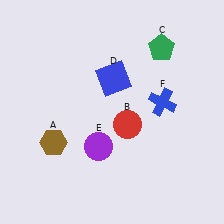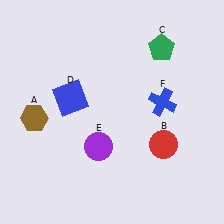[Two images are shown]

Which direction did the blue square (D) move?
The blue square (D) moved left.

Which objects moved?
The objects that moved are: the brown hexagon (A), the red circle (B), the blue square (D).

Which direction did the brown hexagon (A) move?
The brown hexagon (A) moved up.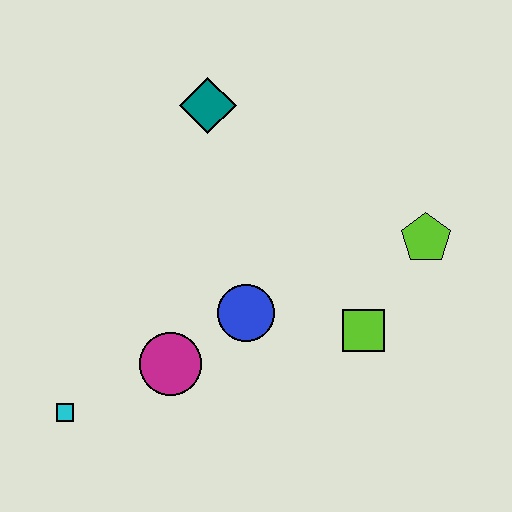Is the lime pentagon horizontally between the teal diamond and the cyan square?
No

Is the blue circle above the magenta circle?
Yes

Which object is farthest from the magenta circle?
The lime pentagon is farthest from the magenta circle.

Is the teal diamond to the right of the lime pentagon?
No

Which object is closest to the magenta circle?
The blue circle is closest to the magenta circle.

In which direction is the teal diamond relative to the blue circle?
The teal diamond is above the blue circle.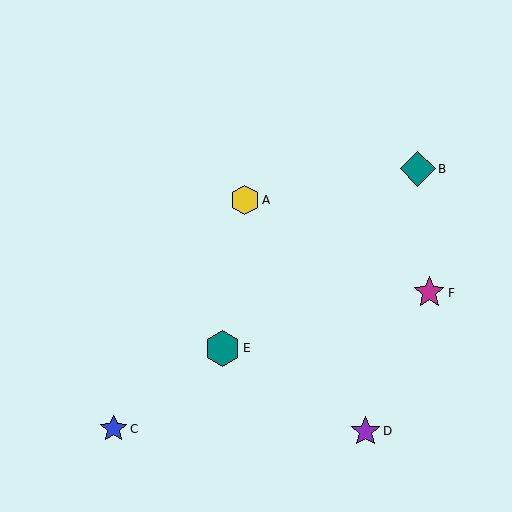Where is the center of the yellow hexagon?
The center of the yellow hexagon is at (245, 200).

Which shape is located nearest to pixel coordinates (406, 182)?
The teal diamond (labeled B) at (418, 169) is nearest to that location.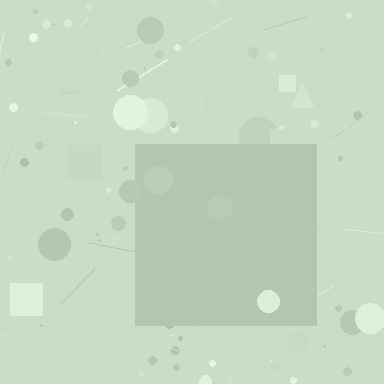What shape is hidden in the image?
A square is hidden in the image.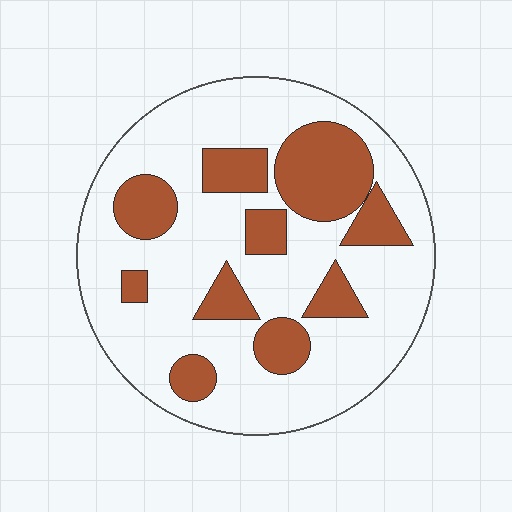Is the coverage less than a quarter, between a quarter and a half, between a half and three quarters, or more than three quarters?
Between a quarter and a half.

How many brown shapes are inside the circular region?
10.